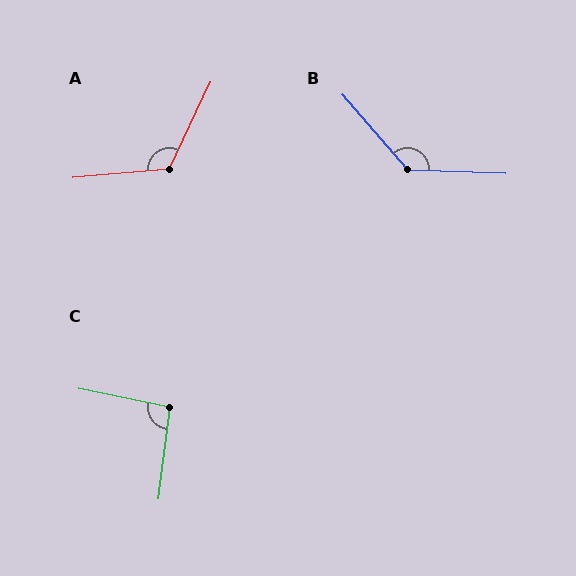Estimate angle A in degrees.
Approximately 120 degrees.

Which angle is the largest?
B, at approximately 133 degrees.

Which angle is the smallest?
C, at approximately 94 degrees.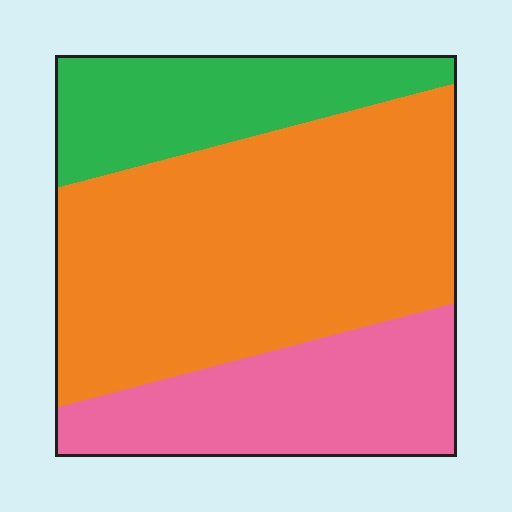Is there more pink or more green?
Pink.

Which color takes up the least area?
Green, at roughly 20%.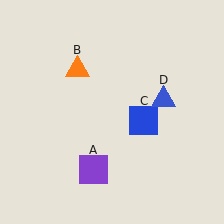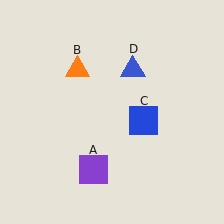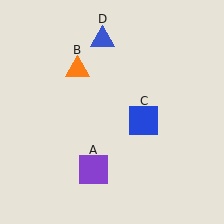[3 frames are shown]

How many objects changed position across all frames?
1 object changed position: blue triangle (object D).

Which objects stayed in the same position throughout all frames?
Purple square (object A) and orange triangle (object B) and blue square (object C) remained stationary.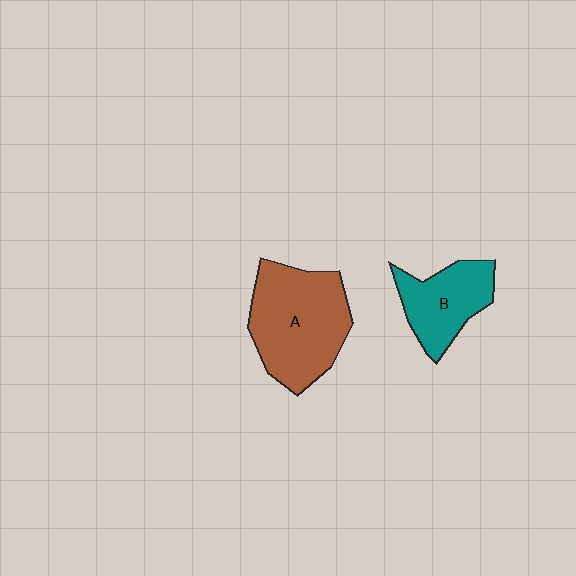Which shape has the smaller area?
Shape B (teal).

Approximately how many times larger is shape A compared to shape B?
Approximately 1.6 times.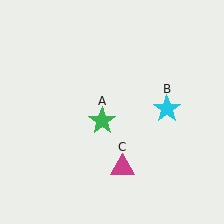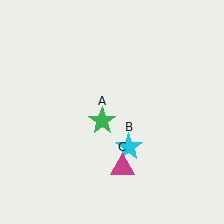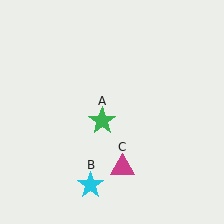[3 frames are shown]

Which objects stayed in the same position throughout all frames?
Green star (object A) and magenta triangle (object C) remained stationary.